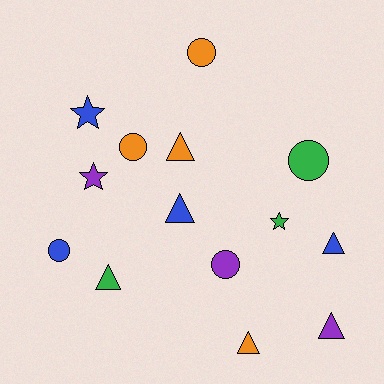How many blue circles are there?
There is 1 blue circle.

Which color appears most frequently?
Orange, with 4 objects.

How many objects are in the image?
There are 14 objects.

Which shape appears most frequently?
Triangle, with 6 objects.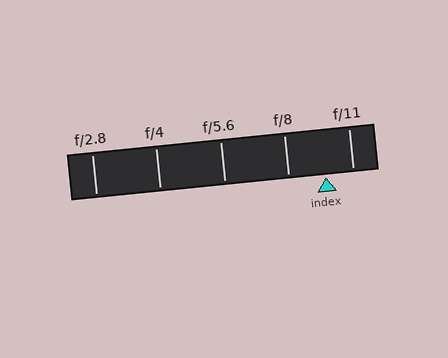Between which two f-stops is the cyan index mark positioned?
The index mark is between f/8 and f/11.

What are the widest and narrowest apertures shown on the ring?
The widest aperture shown is f/2.8 and the narrowest is f/11.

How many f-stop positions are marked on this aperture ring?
There are 5 f-stop positions marked.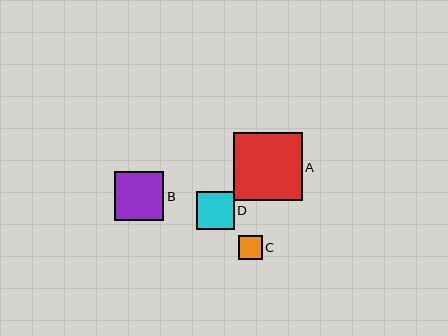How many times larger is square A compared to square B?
Square A is approximately 1.4 times the size of square B.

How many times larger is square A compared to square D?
Square A is approximately 1.8 times the size of square D.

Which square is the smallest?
Square C is the smallest with a size of approximately 24 pixels.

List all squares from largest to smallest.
From largest to smallest: A, B, D, C.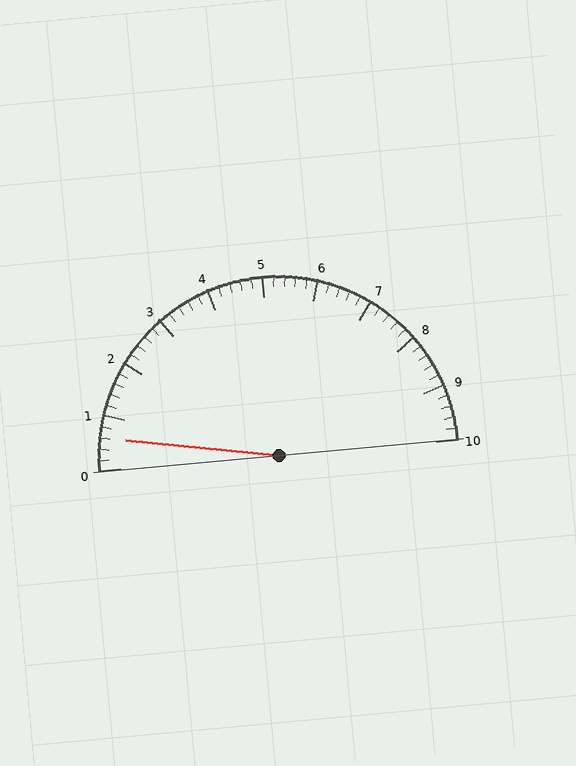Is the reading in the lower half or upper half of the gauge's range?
The reading is in the lower half of the range (0 to 10).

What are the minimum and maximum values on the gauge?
The gauge ranges from 0 to 10.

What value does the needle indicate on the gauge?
The needle indicates approximately 0.6.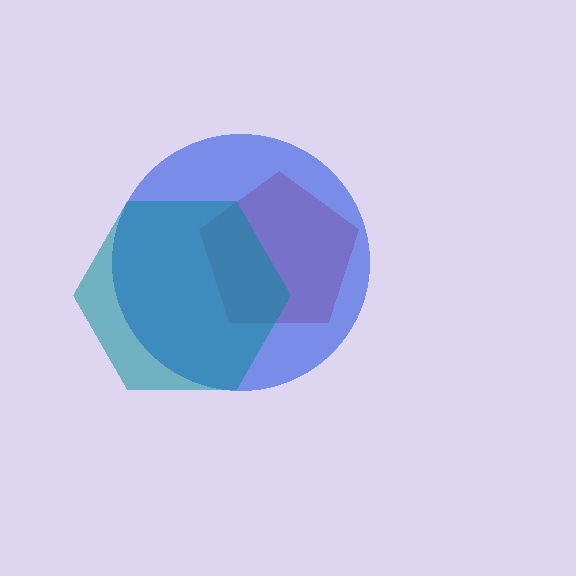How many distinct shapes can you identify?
There are 3 distinct shapes: a red pentagon, a blue circle, a teal hexagon.